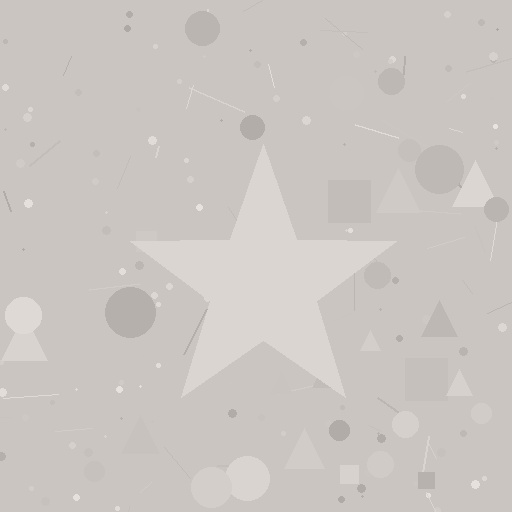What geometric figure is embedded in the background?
A star is embedded in the background.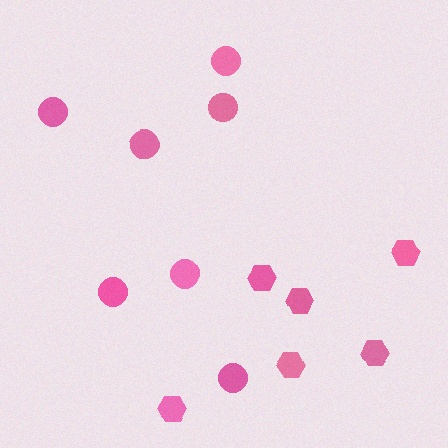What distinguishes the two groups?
There are 2 groups: one group of hexagons (6) and one group of circles (7).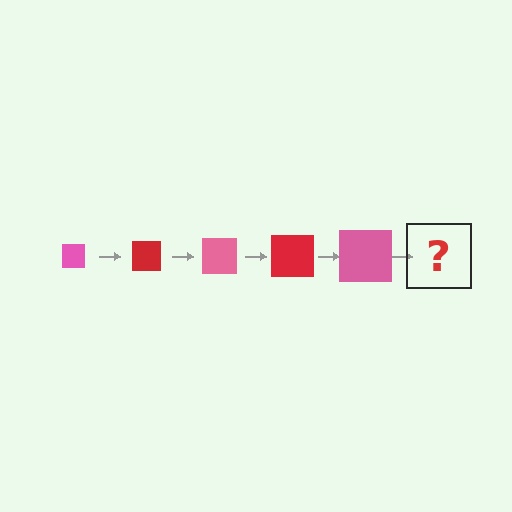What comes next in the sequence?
The next element should be a red square, larger than the previous one.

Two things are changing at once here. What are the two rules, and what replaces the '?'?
The two rules are that the square grows larger each step and the color cycles through pink and red. The '?' should be a red square, larger than the previous one.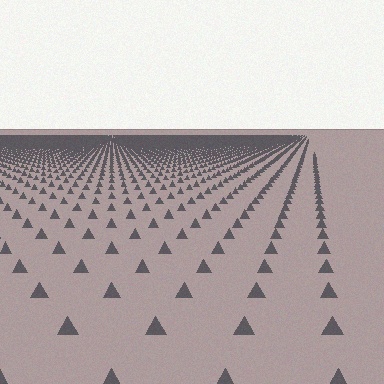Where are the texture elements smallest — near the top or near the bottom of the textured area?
Near the top.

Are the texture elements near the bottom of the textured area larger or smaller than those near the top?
Larger. Near the bottom, elements are closer to the viewer and appear at a bigger on-screen size.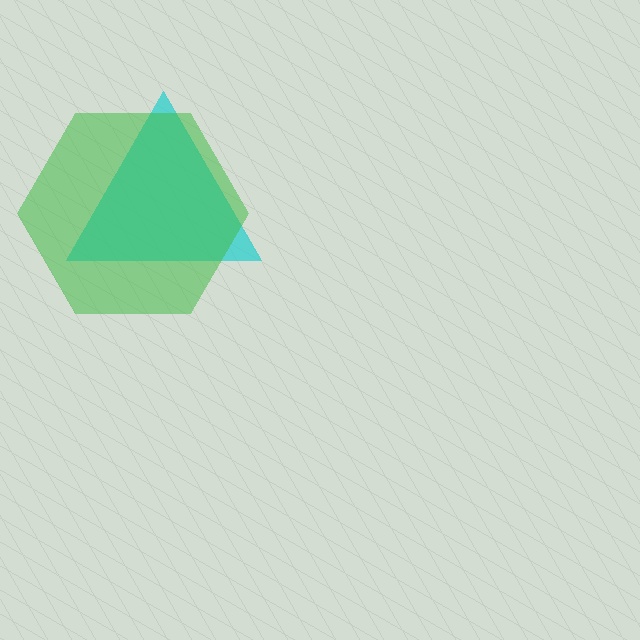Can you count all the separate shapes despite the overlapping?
Yes, there are 2 separate shapes.